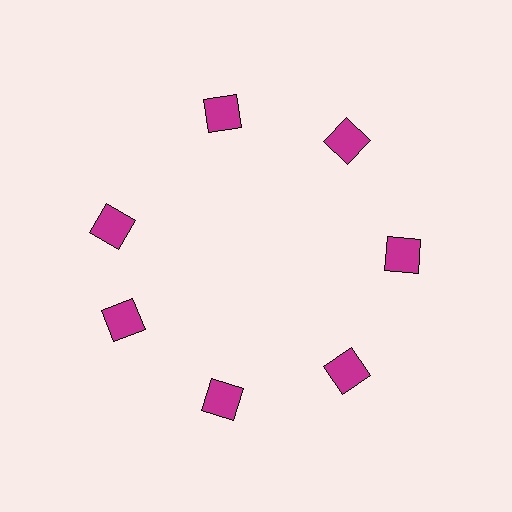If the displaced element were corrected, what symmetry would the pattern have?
It would have 7-fold rotational symmetry — the pattern would map onto itself every 51 degrees.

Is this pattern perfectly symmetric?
No. The 7 magenta squares are arranged in a ring, but one element near the 10 o'clock position is rotated out of alignment along the ring, breaking the 7-fold rotational symmetry.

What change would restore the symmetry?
The symmetry would be restored by rotating it back into even spacing with its neighbors so that all 7 squares sit at equal angles and equal distance from the center.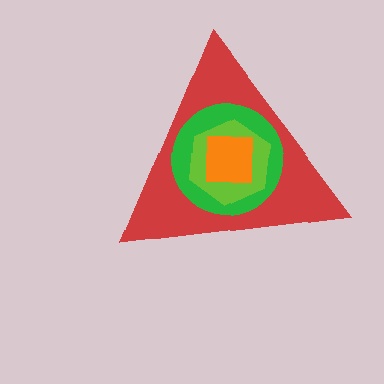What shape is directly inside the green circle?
The lime hexagon.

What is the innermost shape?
The orange square.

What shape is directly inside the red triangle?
The green circle.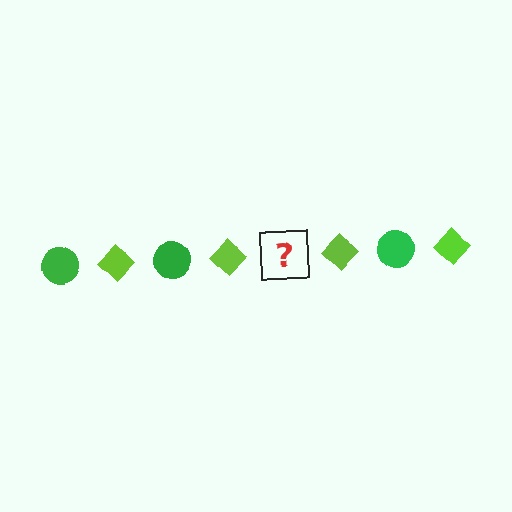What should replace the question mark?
The question mark should be replaced with a green circle.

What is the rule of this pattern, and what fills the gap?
The rule is that the pattern alternates between green circle and lime diamond. The gap should be filled with a green circle.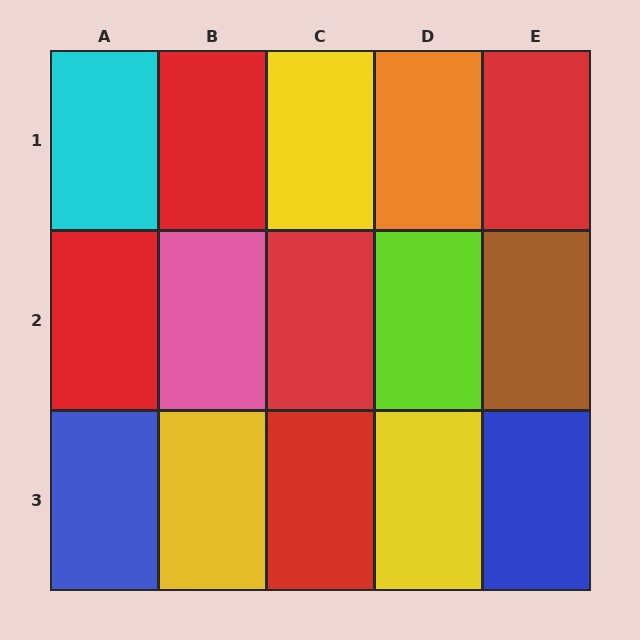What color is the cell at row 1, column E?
Red.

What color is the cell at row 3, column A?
Blue.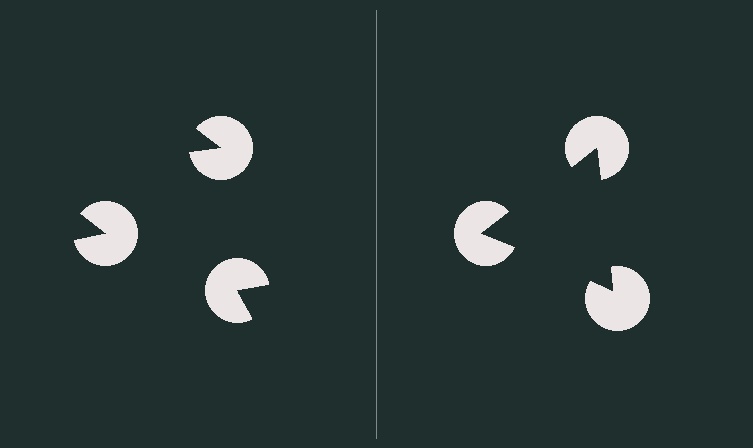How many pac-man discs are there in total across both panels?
6 — 3 on each side.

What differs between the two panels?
The pac-man discs are positioned identically on both sides; only the wedge orientations differ. On the right they align to a triangle; on the left they are misaligned.